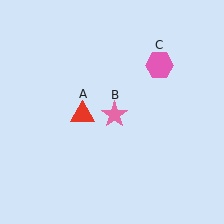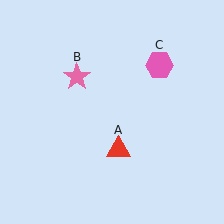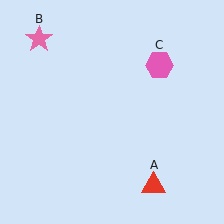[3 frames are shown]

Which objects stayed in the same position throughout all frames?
Pink hexagon (object C) remained stationary.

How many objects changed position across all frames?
2 objects changed position: red triangle (object A), pink star (object B).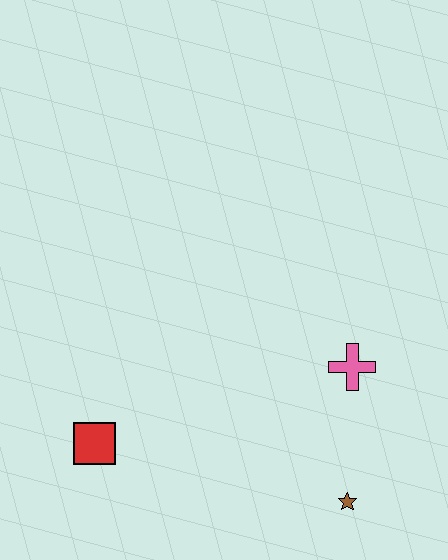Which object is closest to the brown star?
The pink cross is closest to the brown star.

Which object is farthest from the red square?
The pink cross is farthest from the red square.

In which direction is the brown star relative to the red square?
The brown star is to the right of the red square.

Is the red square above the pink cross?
No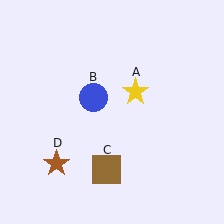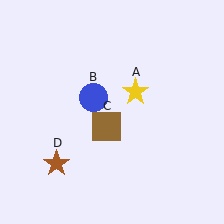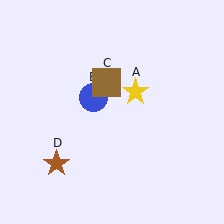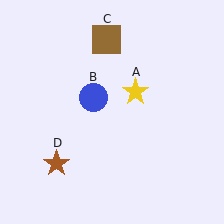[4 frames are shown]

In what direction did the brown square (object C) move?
The brown square (object C) moved up.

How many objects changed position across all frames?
1 object changed position: brown square (object C).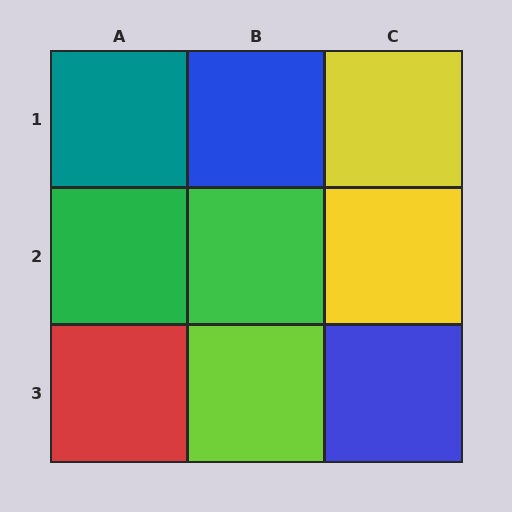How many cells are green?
2 cells are green.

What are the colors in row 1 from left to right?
Teal, blue, yellow.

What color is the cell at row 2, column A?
Green.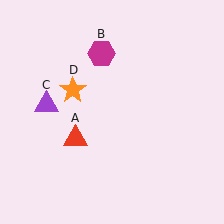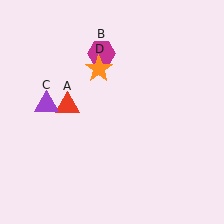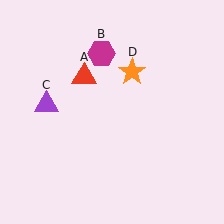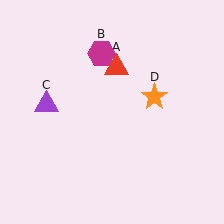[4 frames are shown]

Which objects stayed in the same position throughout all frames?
Magenta hexagon (object B) and purple triangle (object C) remained stationary.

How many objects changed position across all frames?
2 objects changed position: red triangle (object A), orange star (object D).